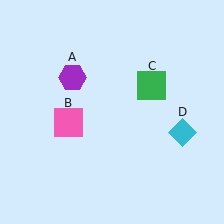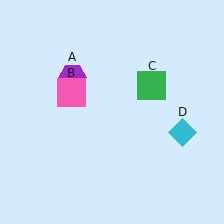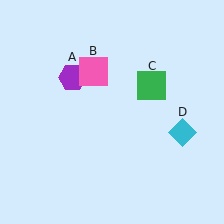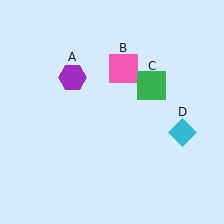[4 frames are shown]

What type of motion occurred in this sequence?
The pink square (object B) rotated clockwise around the center of the scene.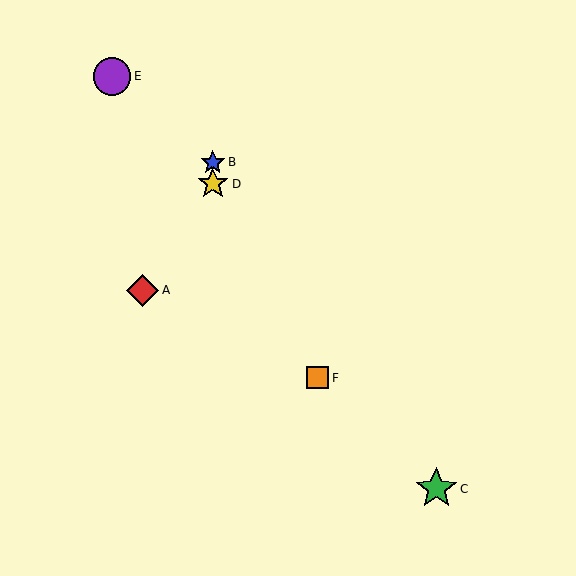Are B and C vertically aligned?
No, B is at x≈213 and C is at x≈436.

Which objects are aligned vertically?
Objects B, D are aligned vertically.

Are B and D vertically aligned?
Yes, both are at x≈213.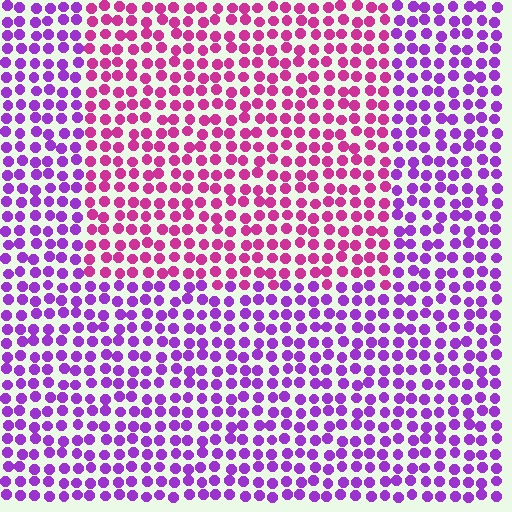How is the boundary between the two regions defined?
The boundary is defined purely by a slight shift in hue (about 40 degrees). Spacing, size, and orientation are identical on both sides.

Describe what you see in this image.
The image is filled with small purple elements in a uniform arrangement. A rectangle-shaped region is visible where the elements are tinted to a slightly different hue, forming a subtle color boundary.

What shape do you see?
I see a rectangle.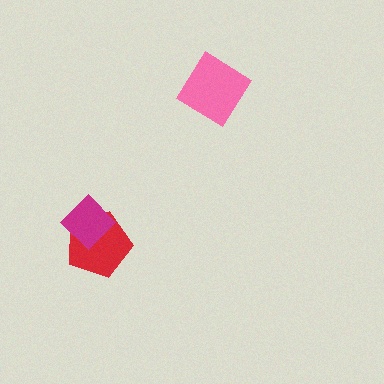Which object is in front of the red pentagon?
The magenta diamond is in front of the red pentagon.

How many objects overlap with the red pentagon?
1 object overlaps with the red pentagon.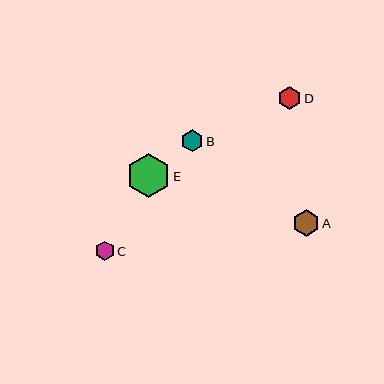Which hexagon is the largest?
Hexagon E is the largest with a size of approximately 43 pixels.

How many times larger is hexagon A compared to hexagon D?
Hexagon A is approximately 1.2 times the size of hexagon D.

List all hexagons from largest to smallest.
From largest to smallest: E, A, D, B, C.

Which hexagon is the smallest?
Hexagon C is the smallest with a size of approximately 19 pixels.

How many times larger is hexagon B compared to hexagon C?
Hexagon B is approximately 1.2 times the size of hexagon C.